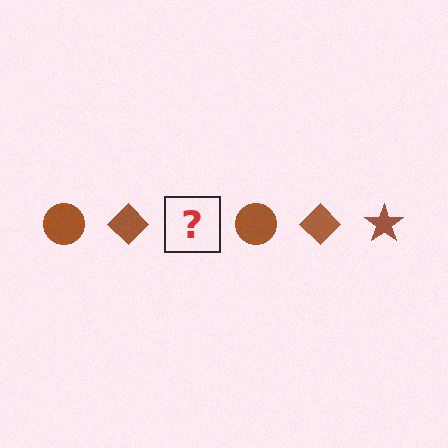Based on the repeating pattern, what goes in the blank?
The blank should be a brown star.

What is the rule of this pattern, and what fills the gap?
The rule is that the pattern cycles through circle, diamond, star shapes in brown. The gap should be filled with a brown star.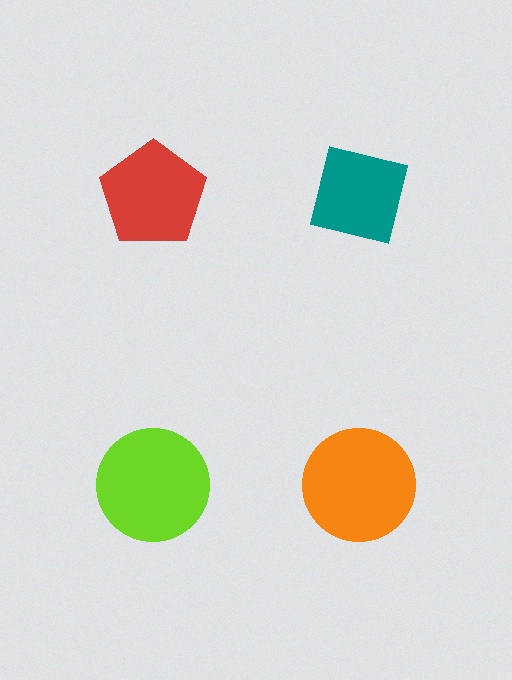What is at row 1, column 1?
A red pentagon.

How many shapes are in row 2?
2 shapes.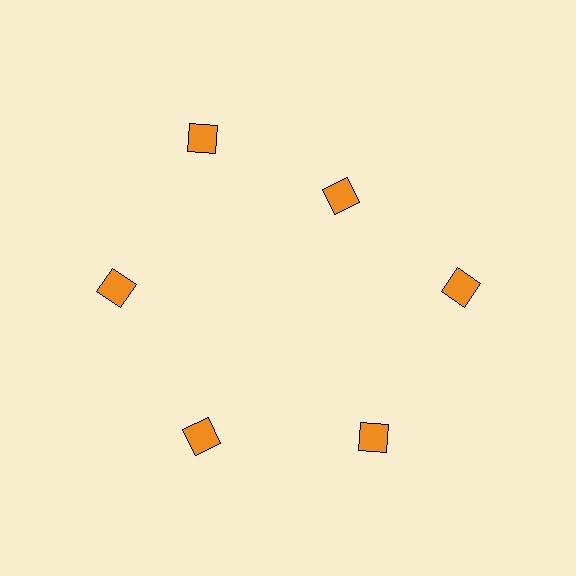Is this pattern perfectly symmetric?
No. The 6 orange diamonds are arranged in a ring, but one element near the 1 o'clock position is pulled inward toward the center, breaking the 6-fold rotational symmetry.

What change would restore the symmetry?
The symmetry would be restored by moving it outward, back onto the ring so that all 6 diamonds sit at equal angles and equal distance from the center.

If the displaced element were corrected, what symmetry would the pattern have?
It would have 6-fold rotational symmetry — the pattern would map onto itself every 60 degrees.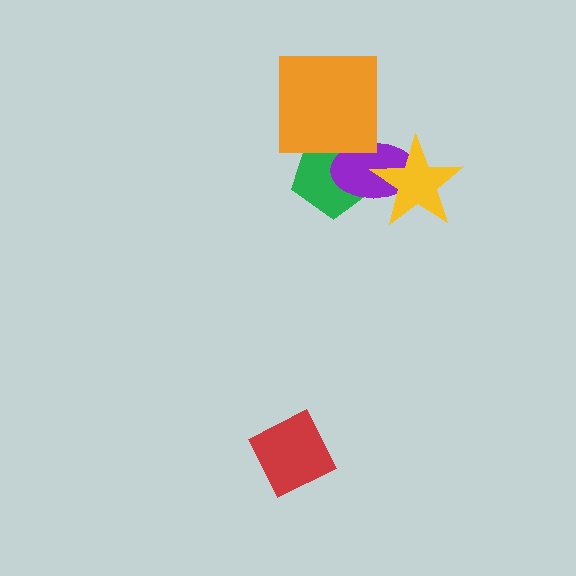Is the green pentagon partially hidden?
Yes, it is partially covered by another shape.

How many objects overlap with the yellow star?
2 objects overlap with the yellow star.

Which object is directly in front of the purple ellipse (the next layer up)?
The yellow star is directly in front of the purple ellipse.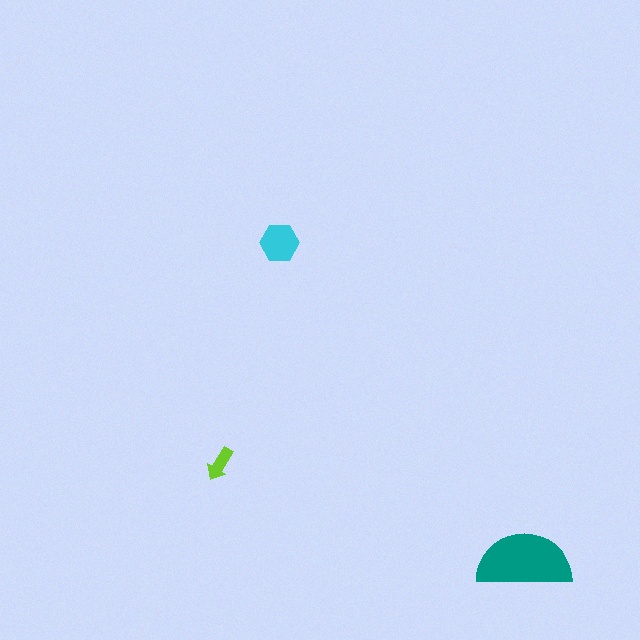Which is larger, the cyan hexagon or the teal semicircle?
The teal semicircle.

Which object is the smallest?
The lime arrow.